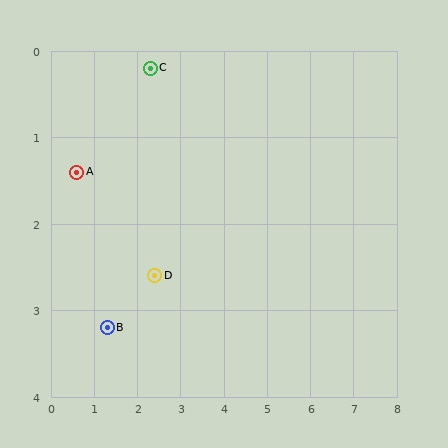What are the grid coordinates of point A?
Point A is at approximately (0.6, 1.4).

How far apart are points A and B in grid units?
Points A and B are about 1.9 grid units apart.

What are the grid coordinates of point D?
Point D is at approximately (2.4, 2.6).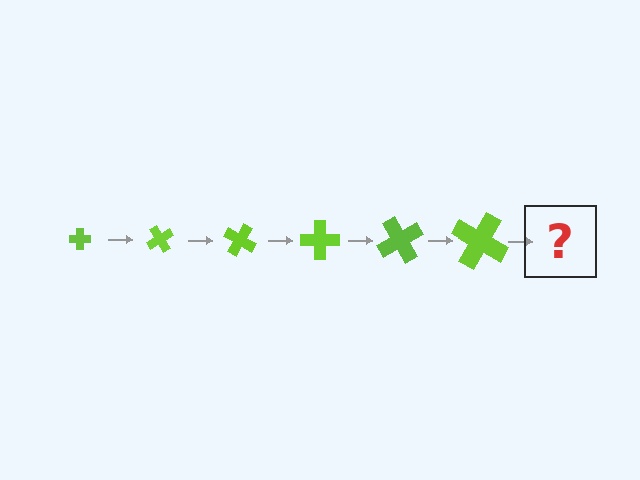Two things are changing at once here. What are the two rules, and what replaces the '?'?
The two rules are that the cross grows larger each step and it rotates 60 degrees each step. The '?' should be a cross, larger than the previous one and rotated 360 degrees from the start.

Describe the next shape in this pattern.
It should be a cross, larger than the previous one and rotated 360 degrees from the start.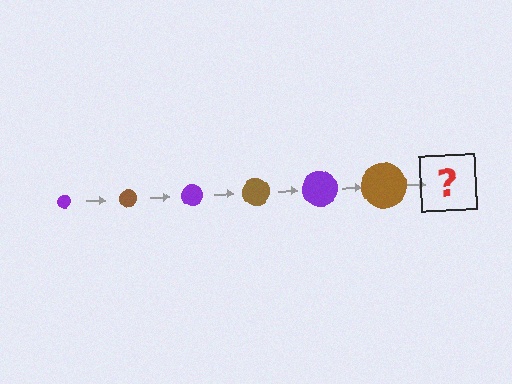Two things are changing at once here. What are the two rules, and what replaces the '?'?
The two rules are that the circle grows larger each step and the color cycles through purple and brown. The '?' should be a purple circle, larger than the previous one.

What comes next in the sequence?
The next element should be a purple circle, larger than the previous one.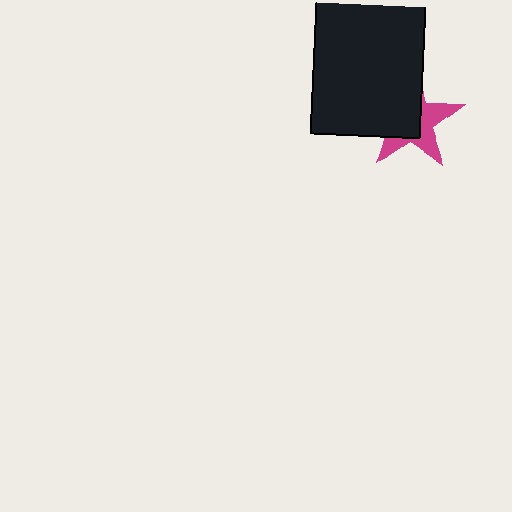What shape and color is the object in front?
The object in front is a black rectangle.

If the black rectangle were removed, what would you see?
You would see the complete magenta star.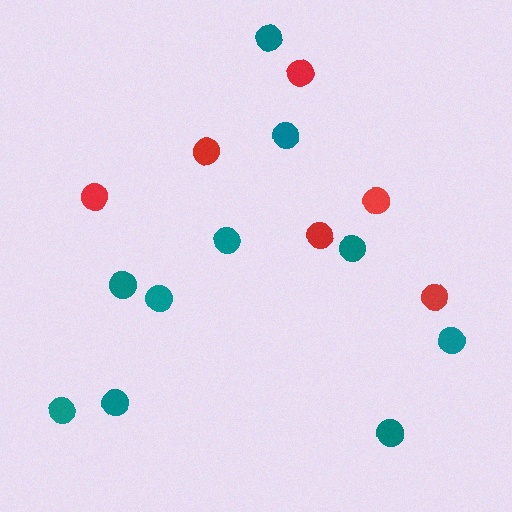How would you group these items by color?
There are 2 groups: one group of teal circles (10) and one group of red circles (6).